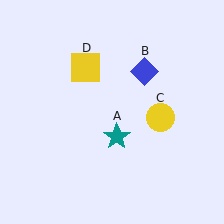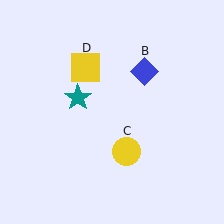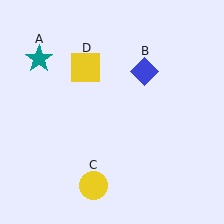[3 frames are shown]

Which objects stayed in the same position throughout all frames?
Blue diamond (object B) and yellow square (object D) remained stationary.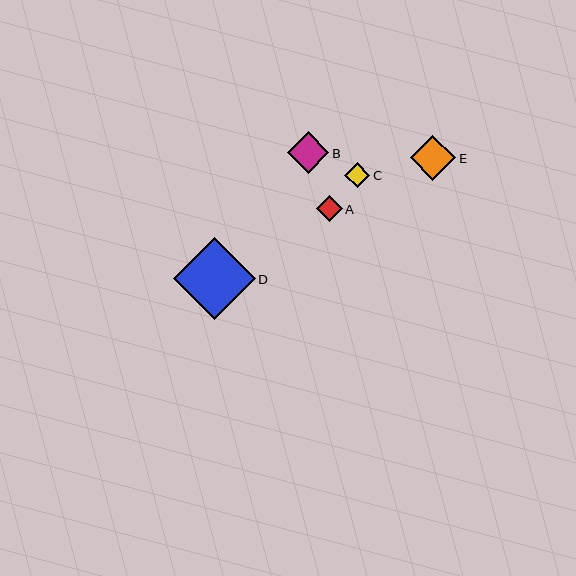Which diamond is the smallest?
Diamond C is the smallest with a size of approximately 25 pixels.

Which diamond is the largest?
Diamond D is the largest with a size of approximately 82 pixels.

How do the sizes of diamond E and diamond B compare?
Diamond E and diamond B are approximately the same size.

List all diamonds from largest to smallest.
From largest to smallest: D, E, B, A, C.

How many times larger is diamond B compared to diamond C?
Diamond B is approximately 1.6 times the size of diamond C.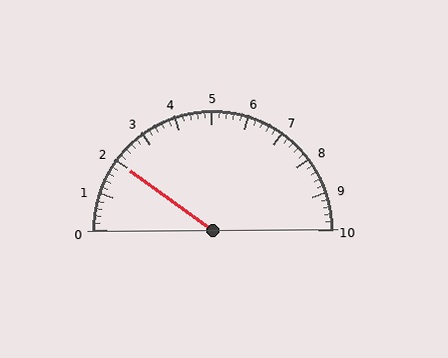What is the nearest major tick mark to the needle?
The nearest major tick mark is 2.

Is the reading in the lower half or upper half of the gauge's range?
The reading is in the lower half of the range (0 to 10).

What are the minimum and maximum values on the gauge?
The gauge ranges from 0 to 10.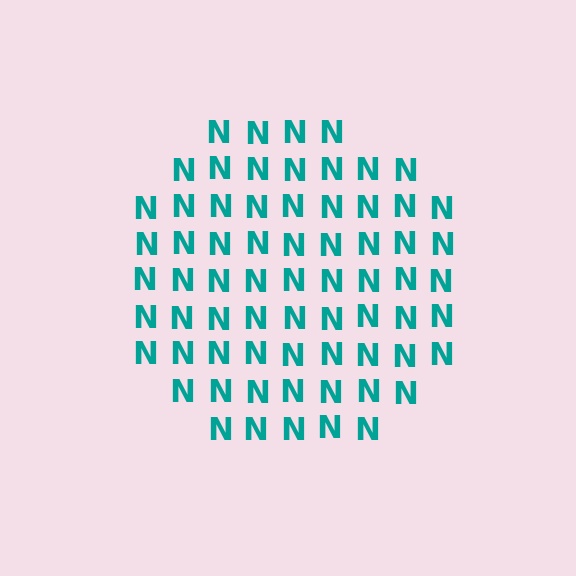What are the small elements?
The small elements are letter N's.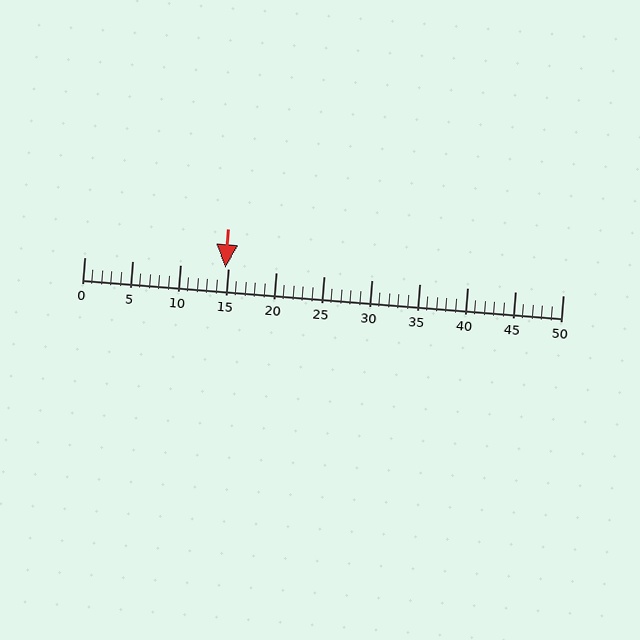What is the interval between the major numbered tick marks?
The major tick marks are spaced 5 units apart.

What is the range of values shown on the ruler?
The ruler shows values from 0 to 50.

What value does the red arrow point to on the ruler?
The red arrow points to approximately 15.